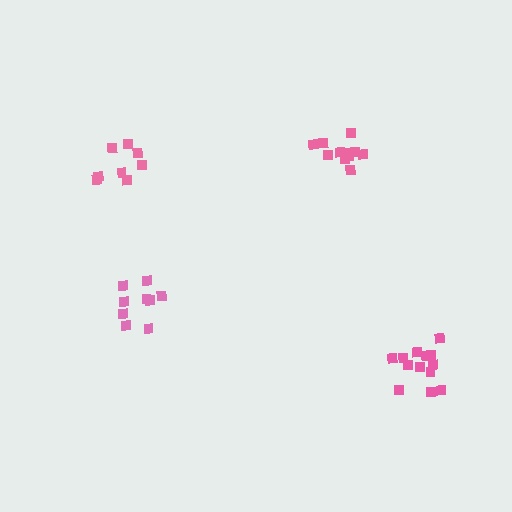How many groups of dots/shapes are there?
There are 4 groups.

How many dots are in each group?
Group 1: 11 dots, Group 2: 9 dots, Group 3: 13 dots, Group 4: 8 dots (41 total).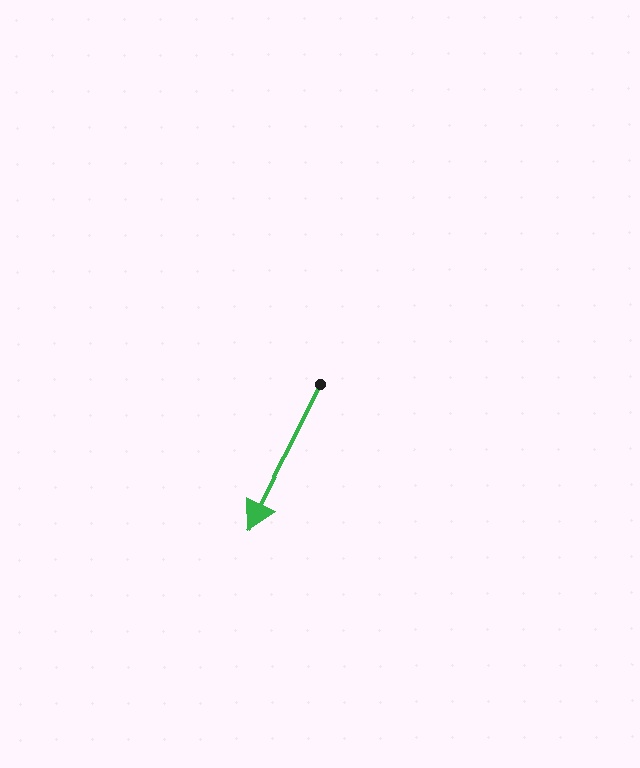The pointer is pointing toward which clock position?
Roughly 7 o'clock.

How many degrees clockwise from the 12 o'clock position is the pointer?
Approximately 206 degrees.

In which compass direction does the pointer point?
Southwest.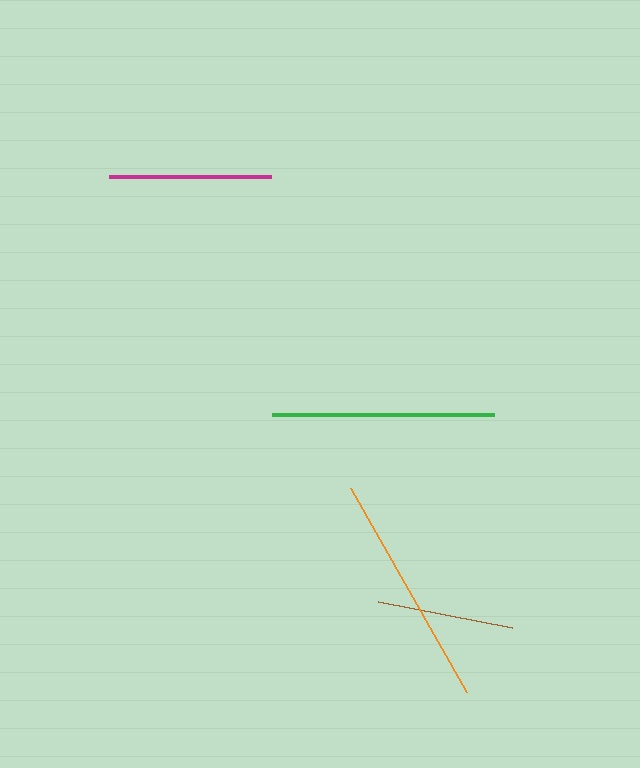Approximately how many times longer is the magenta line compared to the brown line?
The magenta line is approximately 1.2 times the length of the brown line.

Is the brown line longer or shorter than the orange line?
The orange line is longer than the brown line.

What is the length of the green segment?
The green segment is approximately 221 pixels long.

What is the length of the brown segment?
The brown segment is approximately 136 pixels long.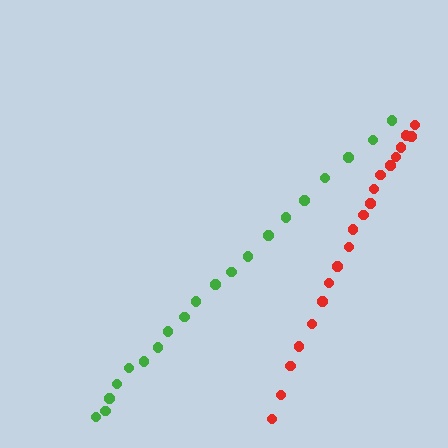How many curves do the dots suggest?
There are 2 distinct paths.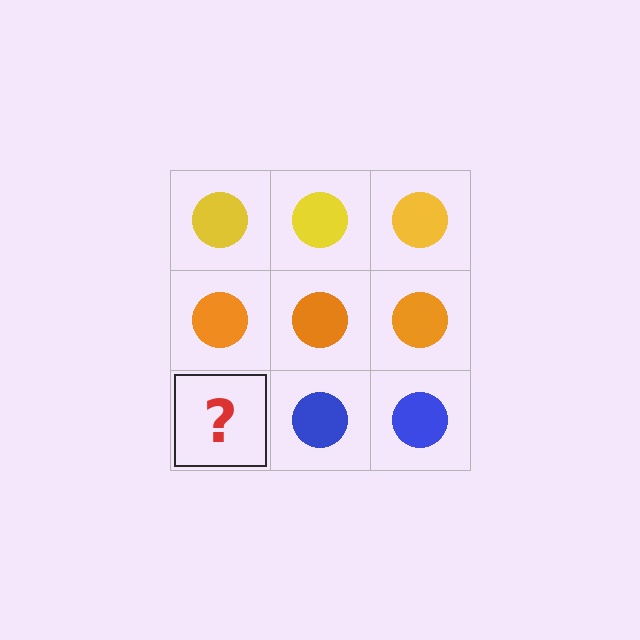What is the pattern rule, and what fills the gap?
The rule is that each row has a consistent color. The gap should be filled with a blue circle.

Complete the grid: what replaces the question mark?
The question mark should be replaced with a blue circle.